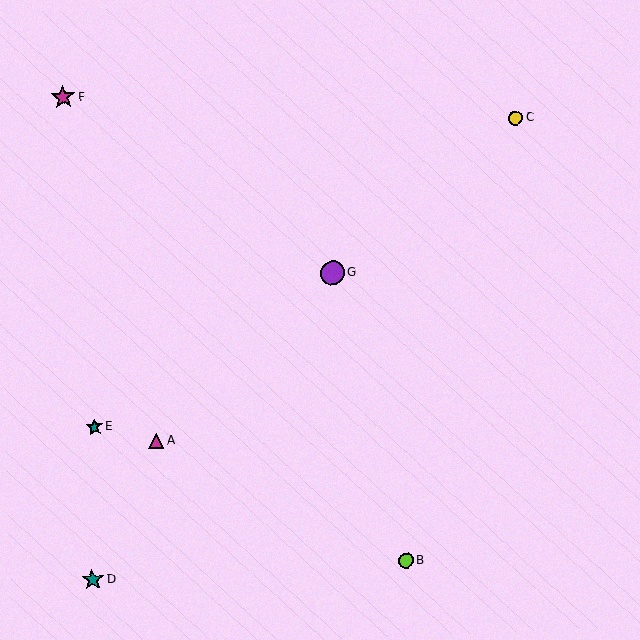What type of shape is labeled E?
Shape E is a teal star.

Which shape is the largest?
The magenta star (labeled F) is the largest.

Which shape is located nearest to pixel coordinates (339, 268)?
The purple circle (labeled G) at (332, 273) is nearest to that location.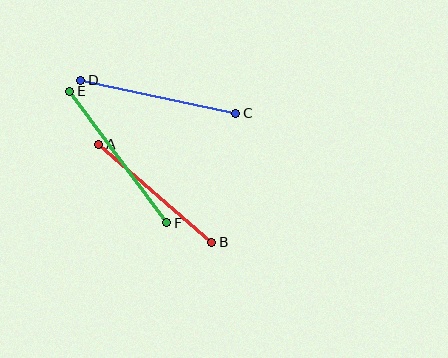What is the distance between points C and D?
The distance is approximately 158 pixels.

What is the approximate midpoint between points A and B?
The midpoint is at approximately (155, 193) pixels.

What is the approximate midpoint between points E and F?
The midpoint is at approximately (118, 157) pixels.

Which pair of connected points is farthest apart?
Points E and F are farthest apart.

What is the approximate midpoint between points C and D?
The midpoint is at approximately (158, 97) pixels.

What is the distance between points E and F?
The distance is approximately 164 pixels.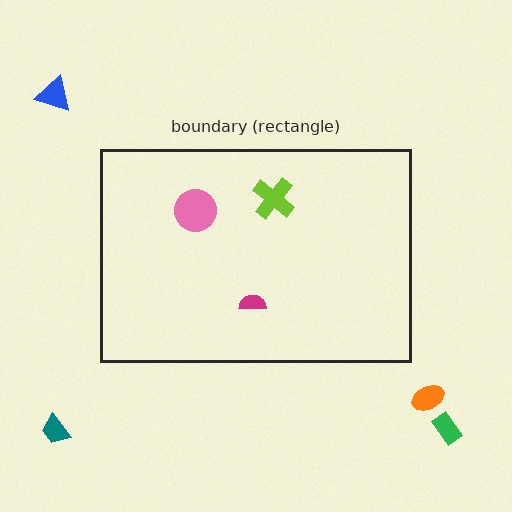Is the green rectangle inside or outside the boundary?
Outside.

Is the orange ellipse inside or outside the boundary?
Outside.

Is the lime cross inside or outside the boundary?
Inside.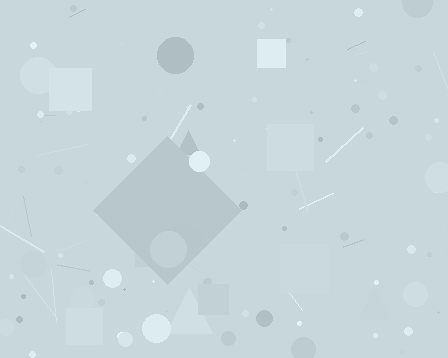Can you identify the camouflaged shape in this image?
The camouflaged shape is a diamond.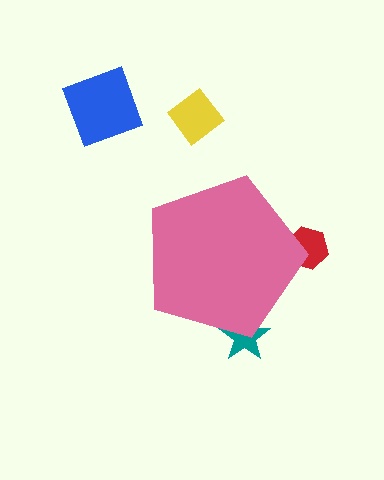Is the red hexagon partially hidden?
Yes, the red hexagon is partially hidden behind the pink pentagon.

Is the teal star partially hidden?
Yes, the teal star is partially hidden behind the pink pentagon.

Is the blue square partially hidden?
No, the blue square is fully visible.